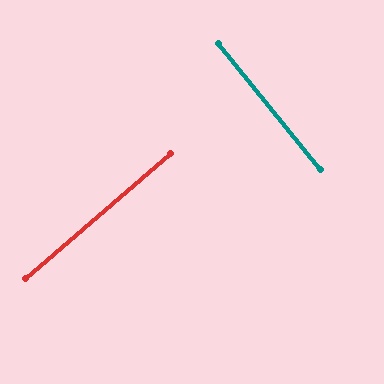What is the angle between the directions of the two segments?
Approximately 88 degrees.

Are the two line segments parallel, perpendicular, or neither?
Perpendicular — they meet at approximately 88°.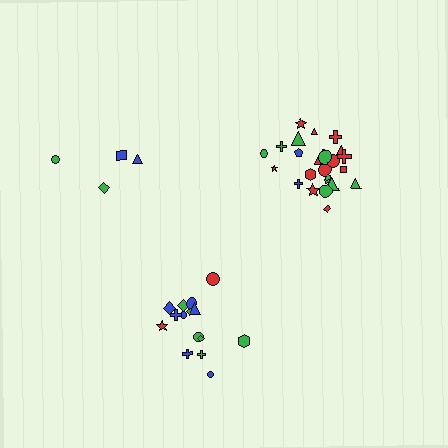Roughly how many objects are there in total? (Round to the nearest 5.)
Roughly 45 objects in total.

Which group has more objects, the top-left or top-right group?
The top-right group.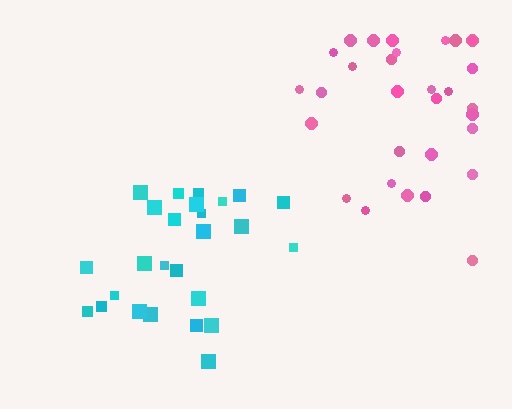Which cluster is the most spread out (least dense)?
Pink.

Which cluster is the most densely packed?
Cyan.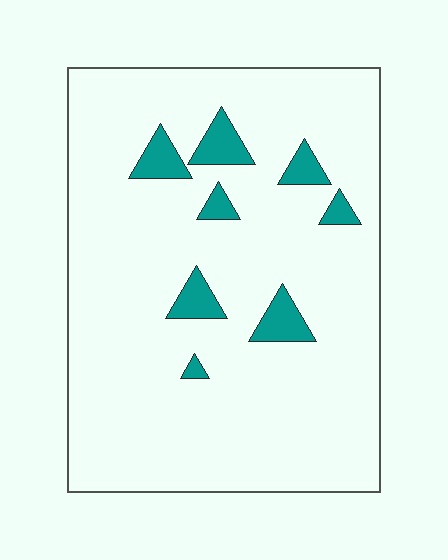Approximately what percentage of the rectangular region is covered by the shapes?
Approximately 10%.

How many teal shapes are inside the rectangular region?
8.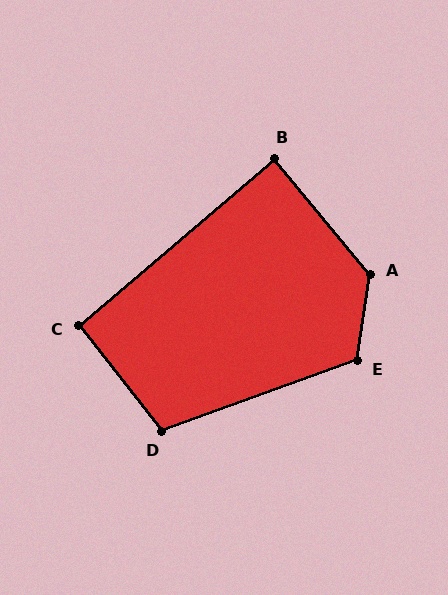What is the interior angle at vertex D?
Approximately 108 degrees (obtuse).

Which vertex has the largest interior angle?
A, at approximately 132 degrees.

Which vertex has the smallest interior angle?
B, at approximately 89 degrees.